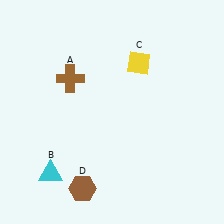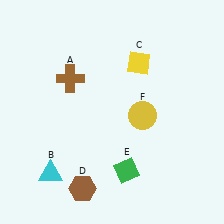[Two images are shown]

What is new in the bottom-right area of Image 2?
A green diamond (E) was added in the bottom-right area of Image 2.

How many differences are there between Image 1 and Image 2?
There are 2 differences between the two images.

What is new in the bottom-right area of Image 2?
A yellow circle (F) was added in the bottom-right area of Image 2.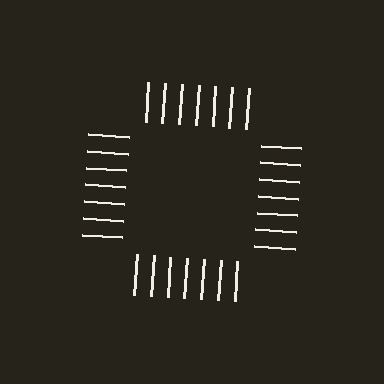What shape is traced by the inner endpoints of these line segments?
An illusory square — the line segments terminate on its edges but no continuous stroke is drawn.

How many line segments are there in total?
28 — 7 along each of the 4 edges.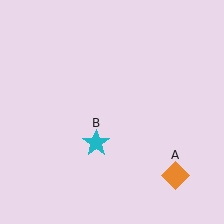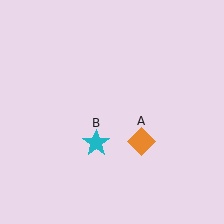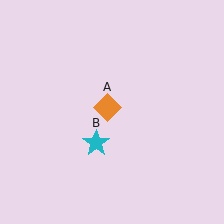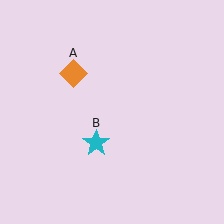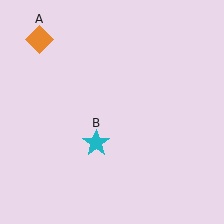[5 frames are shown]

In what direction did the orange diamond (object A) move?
The orange diamond (object A) moved up and to the left.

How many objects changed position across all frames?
1 object changed position: orange diamond (object A).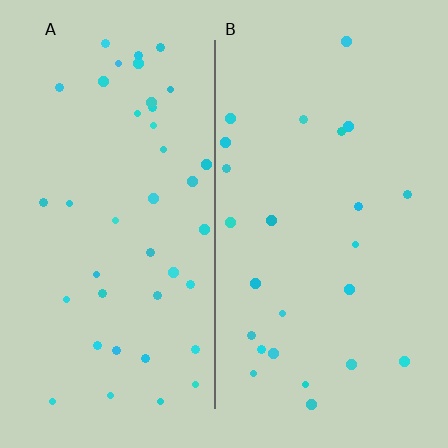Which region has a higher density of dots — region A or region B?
A (the left).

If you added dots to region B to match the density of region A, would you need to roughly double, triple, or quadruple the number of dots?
Approximately double.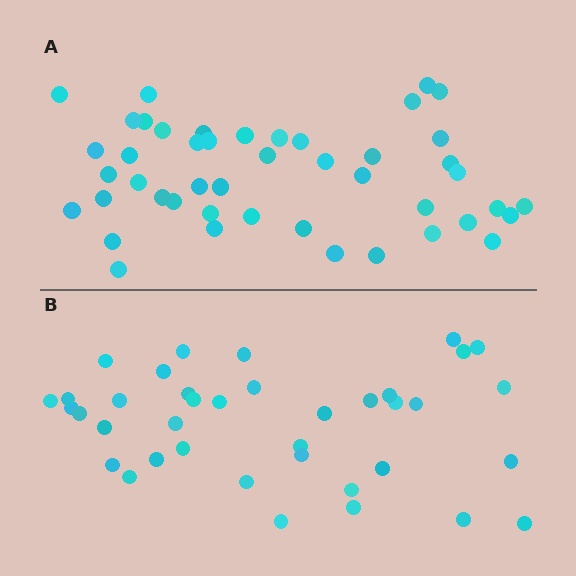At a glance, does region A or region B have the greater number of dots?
Region A (the top region) has more dots.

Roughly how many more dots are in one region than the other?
Region A has roughly 8 or so more dots than region B.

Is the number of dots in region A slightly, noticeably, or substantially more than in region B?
Region A has only slightly more — the two regions are fairly close. The ratio is roughly 1.2 to 1.